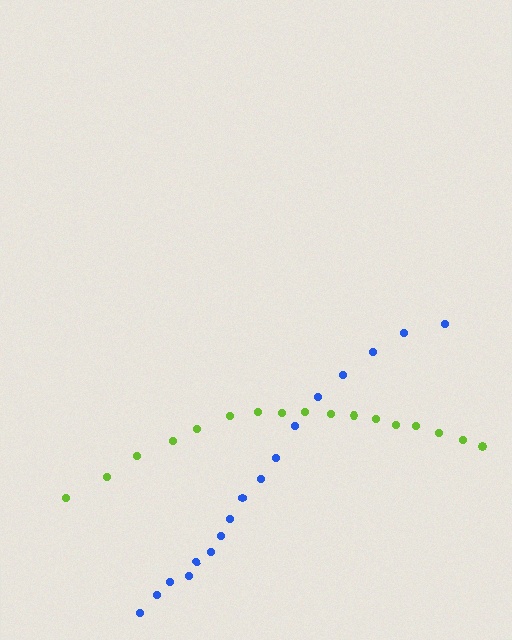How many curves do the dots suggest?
There are 2 distinct paths.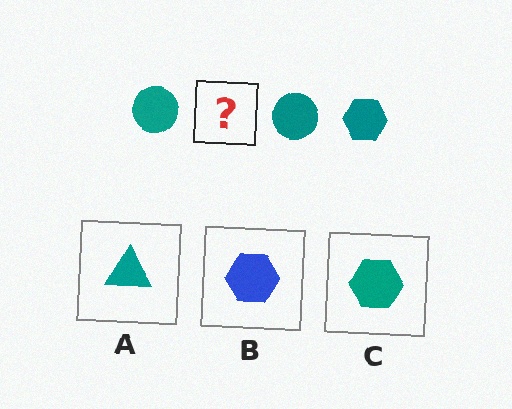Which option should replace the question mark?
Option C.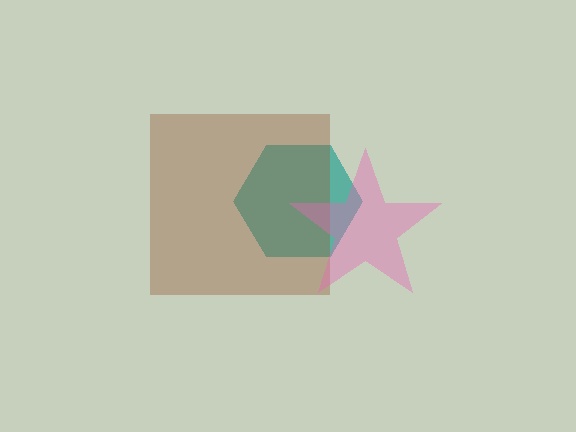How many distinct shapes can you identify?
There are 3 distinct shapes: a teal hexagon, a brown square, a pink star.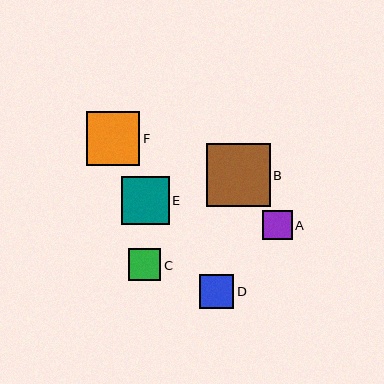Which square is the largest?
Square B is the largest with a size of approximately 63 pixels.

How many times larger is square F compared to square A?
Square F is approximately 1.8 times the size of square A.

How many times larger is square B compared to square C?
Square B is approximately 2.0 times the size of square C.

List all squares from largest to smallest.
From largest to smallest: B, F, E, D, C, A.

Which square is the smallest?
Square A is the smallest with a size of approximately 29 pixels.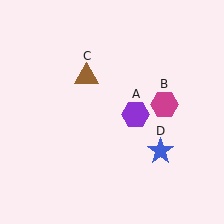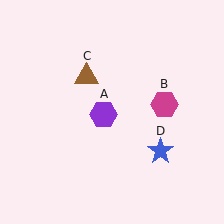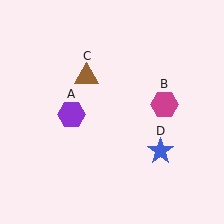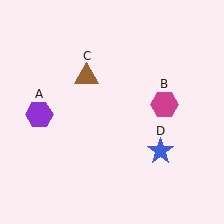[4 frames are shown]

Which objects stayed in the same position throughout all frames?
Magenta hexagon (object B) and brown triangle (object C) and blue star (object D) remained stationary.